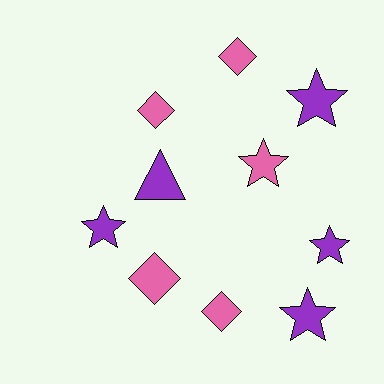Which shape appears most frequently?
Star, with 5 objects.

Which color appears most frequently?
Pink, with 5 objects.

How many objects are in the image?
There are 10 objects.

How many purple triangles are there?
There is 1 purple triangle.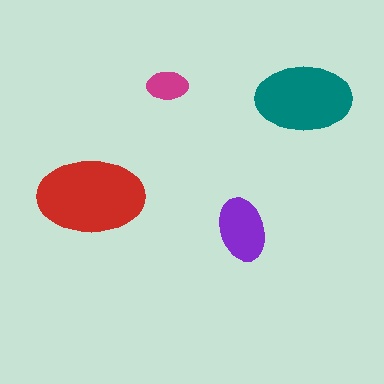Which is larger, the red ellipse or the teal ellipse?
The red one.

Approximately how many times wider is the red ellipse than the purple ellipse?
About 1.5 times wider.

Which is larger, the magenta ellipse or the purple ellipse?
The purple one.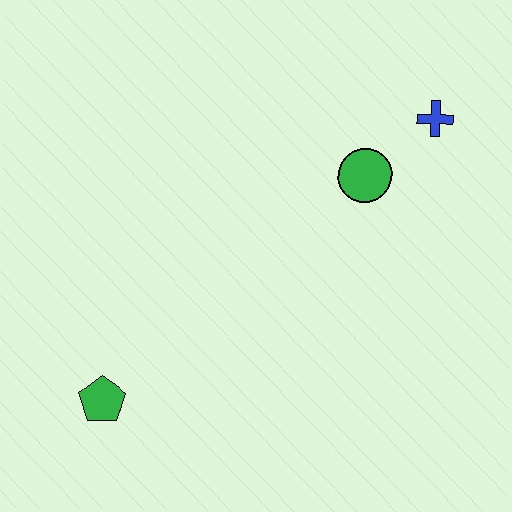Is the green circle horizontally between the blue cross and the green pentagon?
Yes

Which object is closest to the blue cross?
The green circle is closest to the blue cross.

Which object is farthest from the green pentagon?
The blue cross is farthest from the green pentagon.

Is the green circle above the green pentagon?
Yes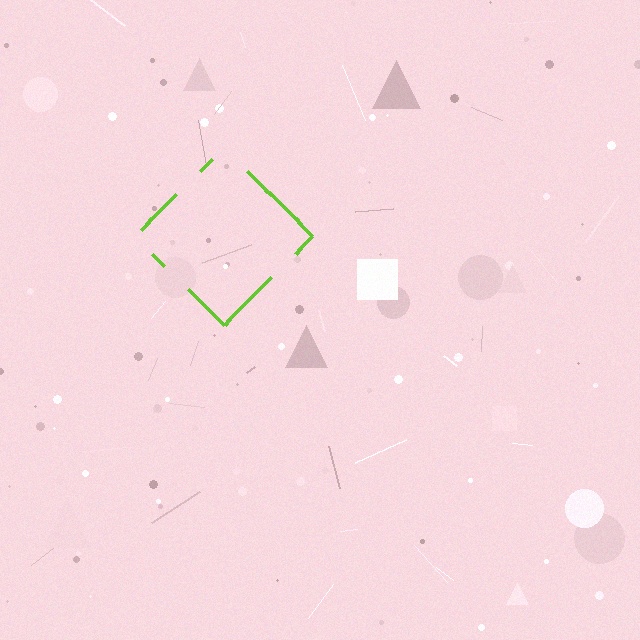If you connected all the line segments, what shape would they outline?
They would outline a diamond.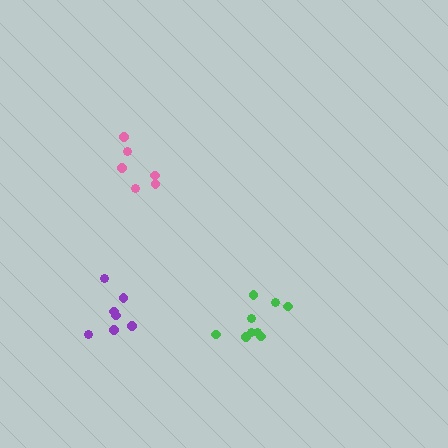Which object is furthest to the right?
The green cluster is rightmost.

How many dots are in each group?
Group 1: 7 dots, Group 2: 9 dots, Group 3: 6 dots (22 total).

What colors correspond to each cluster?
The clusters are colored: purple, green, pink.